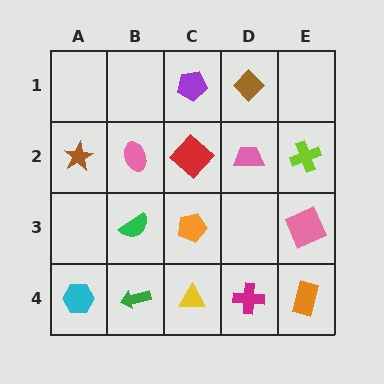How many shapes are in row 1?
2 shapes.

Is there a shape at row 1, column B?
No, that cell is empty.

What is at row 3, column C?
An orange pentagon.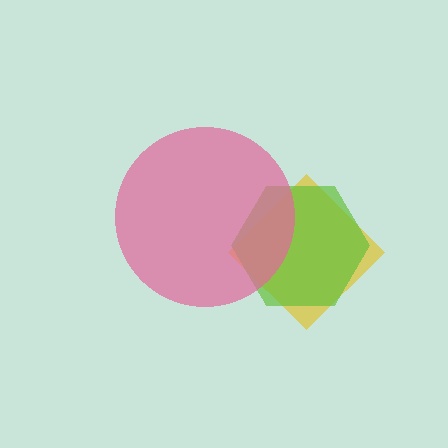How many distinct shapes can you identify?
There are 3 distinct shapes: a yellow diamond, a lime hexagon, a pink circle.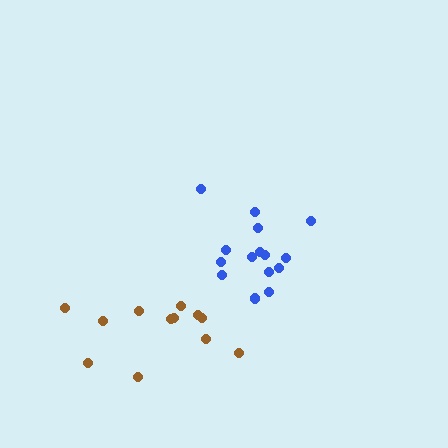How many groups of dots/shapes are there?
There are 2 groups.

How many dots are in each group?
Group 1: 15 dots, Group 2: 12 dots (27 total).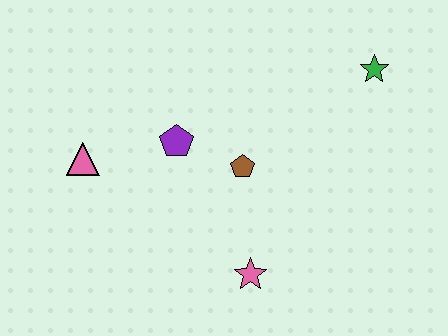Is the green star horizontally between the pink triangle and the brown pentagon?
No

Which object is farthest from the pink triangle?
The green star is farthest from the pink triangle.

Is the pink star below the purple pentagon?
Yes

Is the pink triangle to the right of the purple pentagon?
No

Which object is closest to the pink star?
The brown pentagon is closest to the pink star.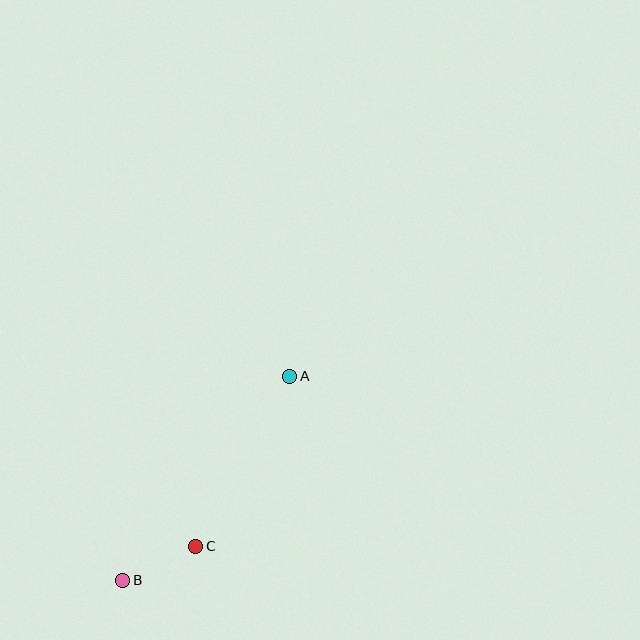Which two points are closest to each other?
Points B and C are closest to each other.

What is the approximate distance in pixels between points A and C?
The distance between A and C is approximately 194 pixels.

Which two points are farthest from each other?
Points A and B are farthest from each other.